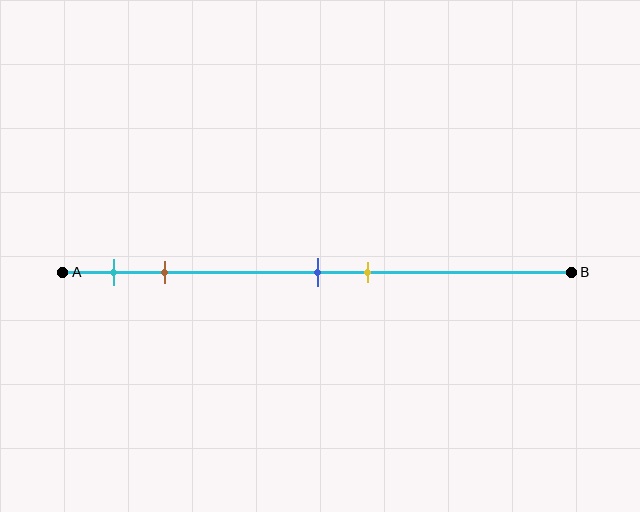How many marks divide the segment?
There are 4 marks dividing the segment.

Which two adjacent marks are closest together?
The blue and yellow marks are the closest adjacent pair.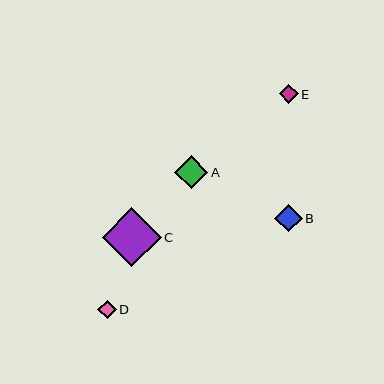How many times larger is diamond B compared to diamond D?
Diamond B is approximately 1.5 times the size of diamond D.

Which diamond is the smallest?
Diamond D is the smallest with a size of approximately 18 pixels.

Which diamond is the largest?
Diamond C is the largest with a size of approximately 59 pixels.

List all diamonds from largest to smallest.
From largest to smallest: C, A, B, E, D.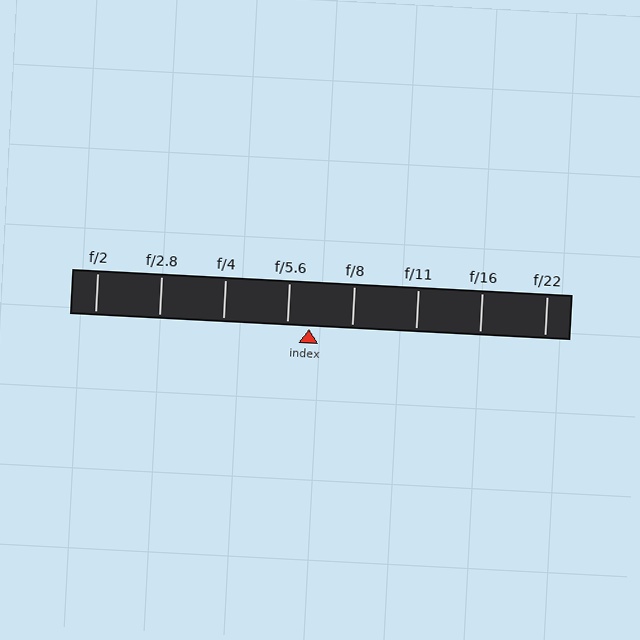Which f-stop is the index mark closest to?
The index mark is closest to f/5.6.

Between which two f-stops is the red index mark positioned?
The index mark is between f/5.6 and f/8.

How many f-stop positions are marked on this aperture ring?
There are 8 f-stop positions marked.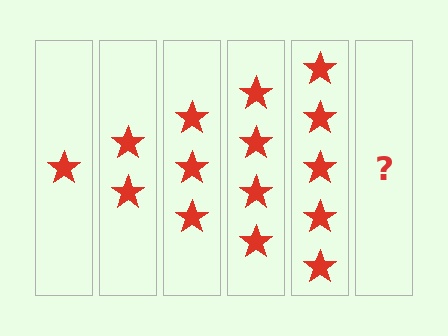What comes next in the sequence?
The next element should be 6 stars.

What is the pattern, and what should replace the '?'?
The pattern is that each step adds one more star. The '?' should be 6 stars.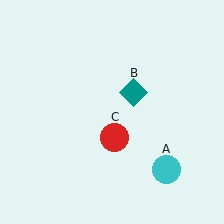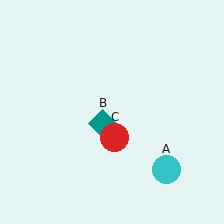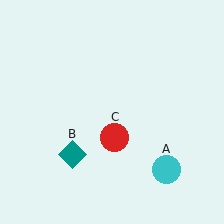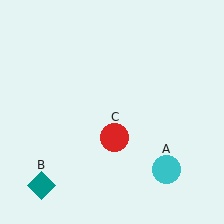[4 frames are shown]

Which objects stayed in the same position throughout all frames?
Cyan circle (object A) and red circle (object C) remained stationary.